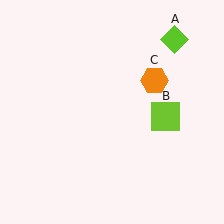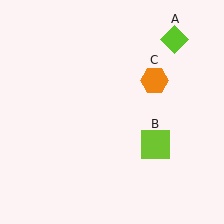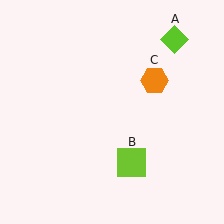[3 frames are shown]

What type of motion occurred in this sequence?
The lime square (object B) rotated clockwise around the center of the scene.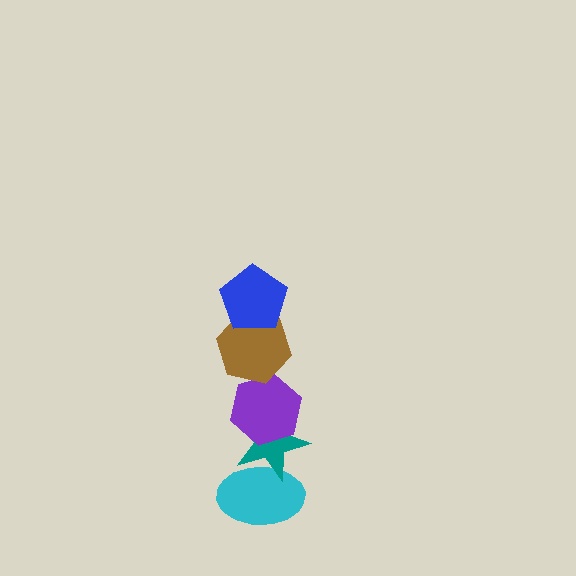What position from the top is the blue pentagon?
The blue pentagon is 1st from the top.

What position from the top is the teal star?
The teal star is 4th from the top.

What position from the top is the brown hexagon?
The brown hexagon is 2nd from the top.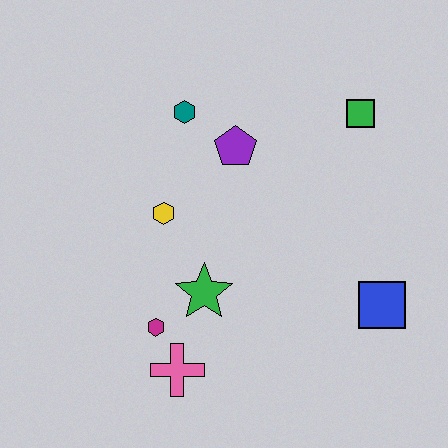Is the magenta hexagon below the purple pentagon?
Yes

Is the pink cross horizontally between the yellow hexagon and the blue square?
Yes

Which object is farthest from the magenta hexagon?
The green square is farthest from the magenta hexagon.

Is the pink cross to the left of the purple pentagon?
Yes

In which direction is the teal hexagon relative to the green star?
The teal hexagon is above the green star.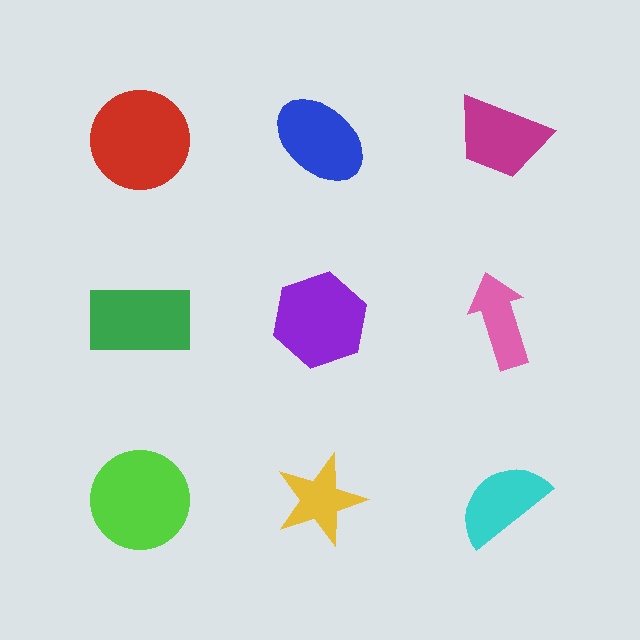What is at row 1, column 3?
A magenta trapezoid.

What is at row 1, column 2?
A blue ellipse.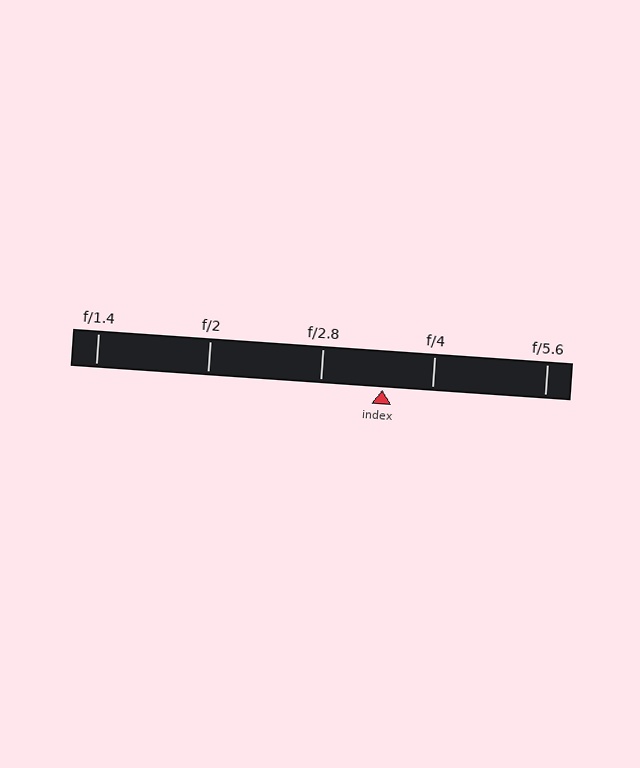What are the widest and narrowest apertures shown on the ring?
The widest aperture shown is f/1.4 and the narrowest is f/5.6.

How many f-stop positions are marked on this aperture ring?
There are 5 f-stop positions marked.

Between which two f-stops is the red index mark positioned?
The index mark is between f/2.8 and f/4.